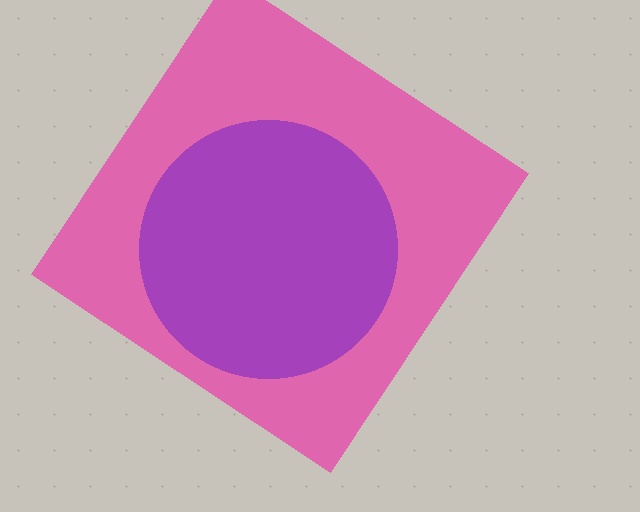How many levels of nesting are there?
2.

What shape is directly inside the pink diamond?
The purple circle.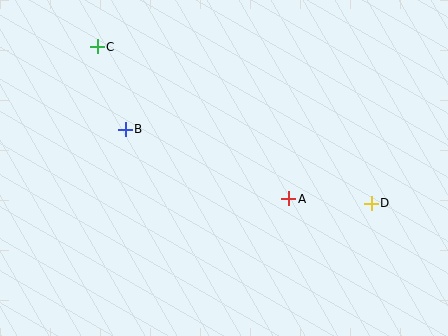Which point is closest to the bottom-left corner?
Point B is closest to the bottom-left corner.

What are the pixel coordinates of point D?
Point D is at (371, 203).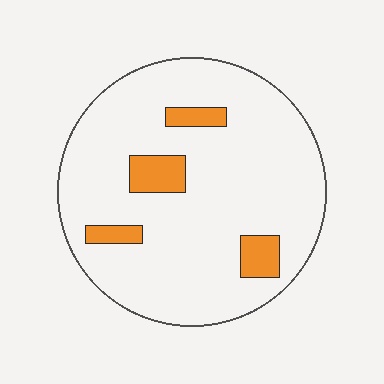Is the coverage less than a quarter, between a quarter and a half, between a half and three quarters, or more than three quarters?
Less than a quarter.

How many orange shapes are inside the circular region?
4.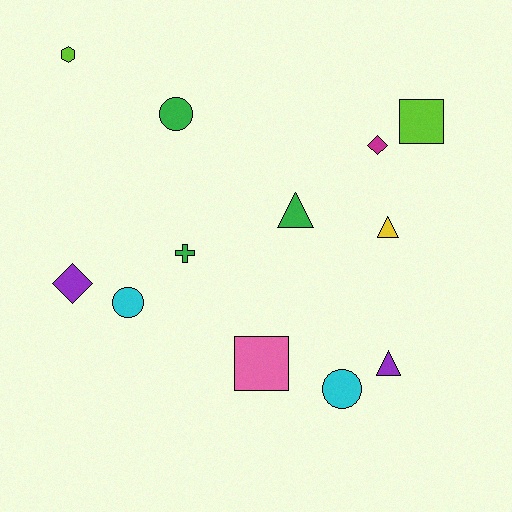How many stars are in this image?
There are no stars.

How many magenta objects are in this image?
There is 1 magenta object.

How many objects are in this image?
There are 12 objects.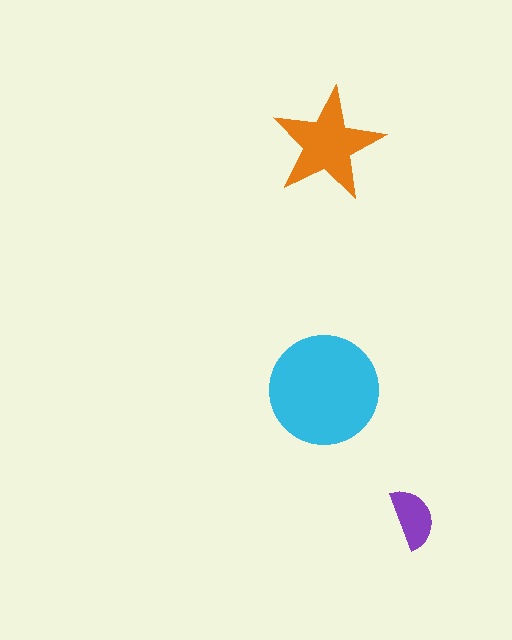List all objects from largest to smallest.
The cyan circle, the orange star, the purple semicircle.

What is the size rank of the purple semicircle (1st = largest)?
3rd.